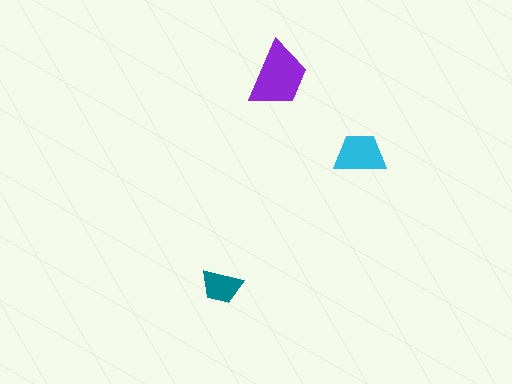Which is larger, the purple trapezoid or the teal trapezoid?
The purple one.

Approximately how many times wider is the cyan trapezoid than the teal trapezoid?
About 1.5 times wider.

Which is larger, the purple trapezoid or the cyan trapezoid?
The purple one.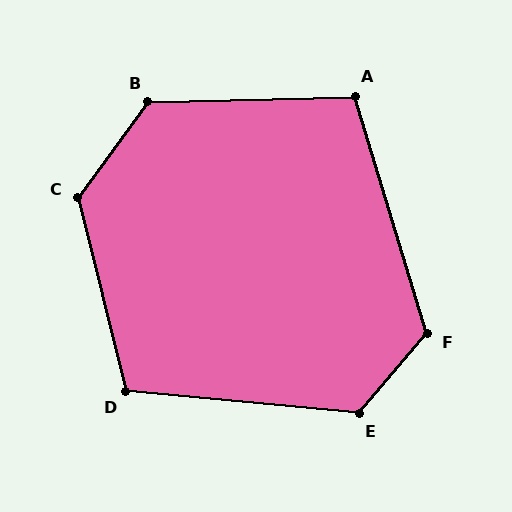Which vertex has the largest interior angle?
C, at approximately 129 degrees.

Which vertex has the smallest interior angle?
A, at approximately 105 degrees.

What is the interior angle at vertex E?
Approximately 125 degrees (obtuse).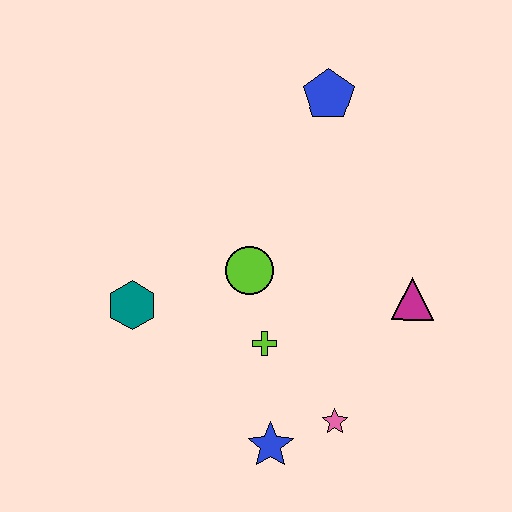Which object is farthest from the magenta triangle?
The teal hexagon is farthest from the magenta triangle.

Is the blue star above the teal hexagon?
No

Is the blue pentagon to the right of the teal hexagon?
Yes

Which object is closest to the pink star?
The blue star is closest to the pink star.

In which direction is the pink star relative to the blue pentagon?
The pink star is below the blue pentagon.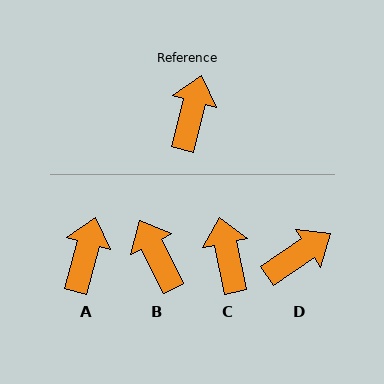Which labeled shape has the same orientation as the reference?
A.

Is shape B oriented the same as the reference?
No, it is off by about 42 degrees.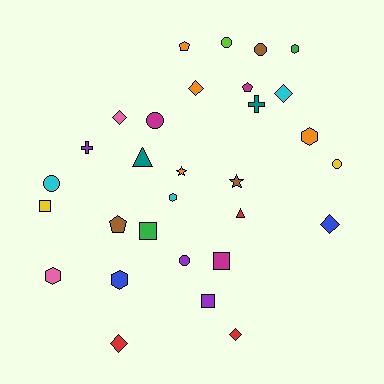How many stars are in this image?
There are 2 stars.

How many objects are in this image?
There are 30 objects.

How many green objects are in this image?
There are 2 green objects.